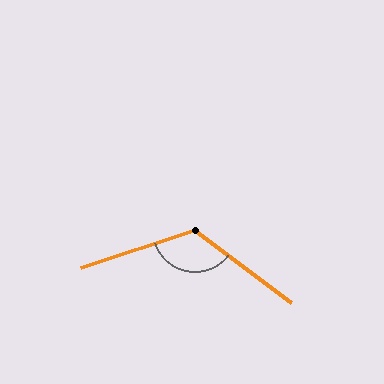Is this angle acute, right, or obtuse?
It is obtuse.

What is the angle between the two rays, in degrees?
Approximately 125 degrees.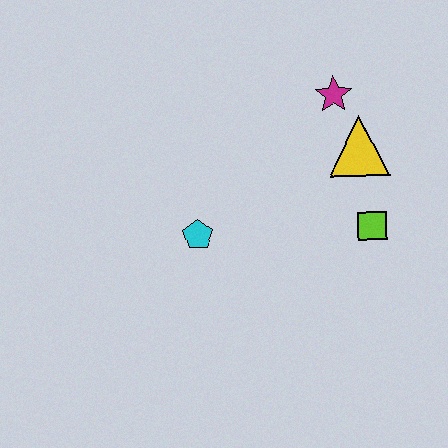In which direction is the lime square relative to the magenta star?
The lime square is below the magenta star.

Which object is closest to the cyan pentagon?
The lime square is closest to the cyan pentagon.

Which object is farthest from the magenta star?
The cyan pentagon is farthest from the magenta star.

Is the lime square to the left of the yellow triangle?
No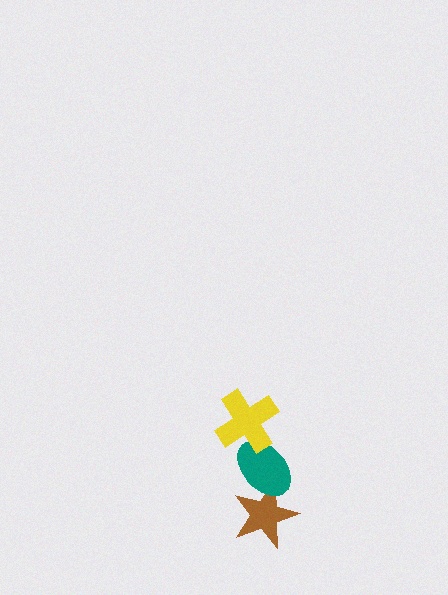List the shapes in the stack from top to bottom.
From top to bottom: the yellow cross, the teal ellipse, the brown star.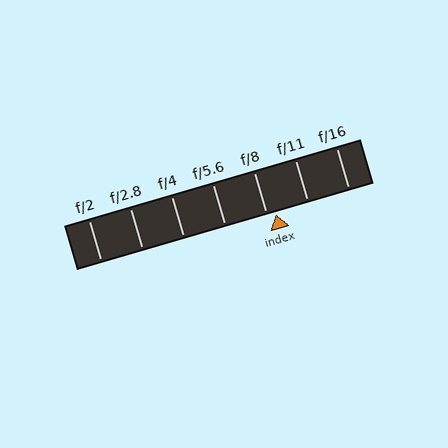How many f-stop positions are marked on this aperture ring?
There are 7 f-stop positions marked.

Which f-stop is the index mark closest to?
The index mark is closest to f/8.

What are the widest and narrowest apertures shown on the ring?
The widest aperture shown is f/2 and the narrowest is f/16.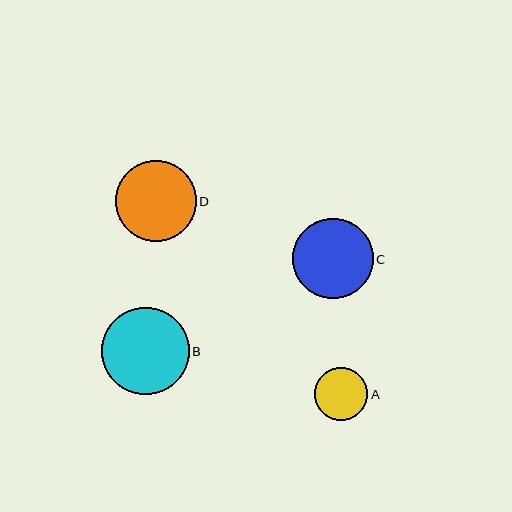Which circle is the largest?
Circle B is the largest with a size of approximately 88 pixels.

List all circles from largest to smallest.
From largest to smallest: B, D, C, A.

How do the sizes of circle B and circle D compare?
Circle B and circle D are approximately the same size.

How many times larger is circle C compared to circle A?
Circle C is approximately 1.5 times the size of circle A.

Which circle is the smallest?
Circle A is the smallest with a size of approximately 53 pixels.